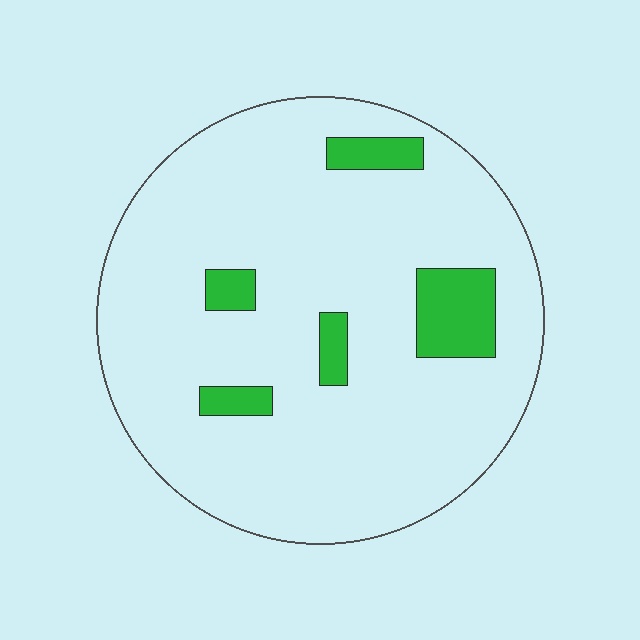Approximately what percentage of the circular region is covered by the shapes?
Approximately 10%.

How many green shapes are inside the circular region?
5.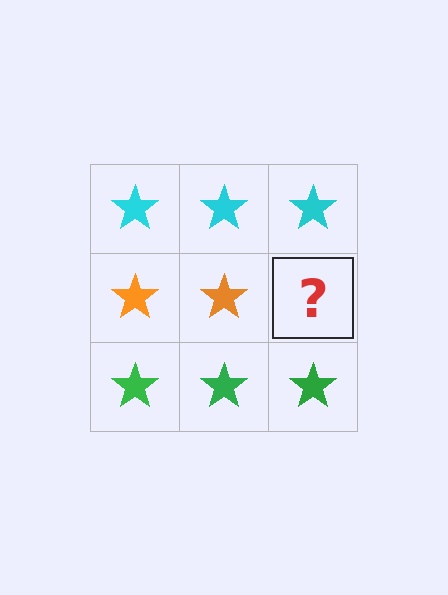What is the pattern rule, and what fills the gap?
The rule is that each row has a consistent color. The gap should be filled with an orange star.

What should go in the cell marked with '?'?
The missing cell should contain an orange star.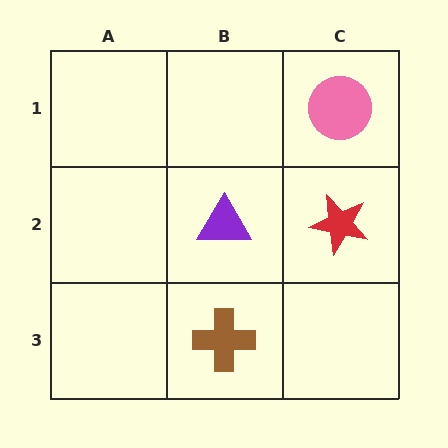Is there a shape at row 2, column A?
No, that cell is empty.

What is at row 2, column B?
A purple triangle.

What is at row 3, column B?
A brown cross.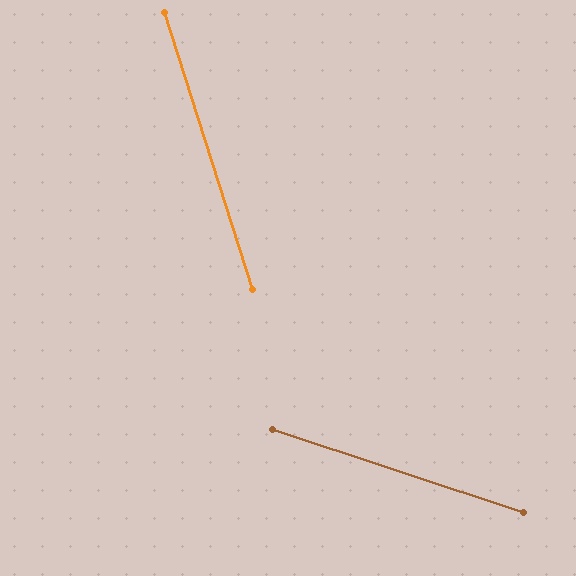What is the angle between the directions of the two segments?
Approximately 54 degrees.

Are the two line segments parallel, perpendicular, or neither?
Neither parallel nor perpendicular — they differ by about 54°.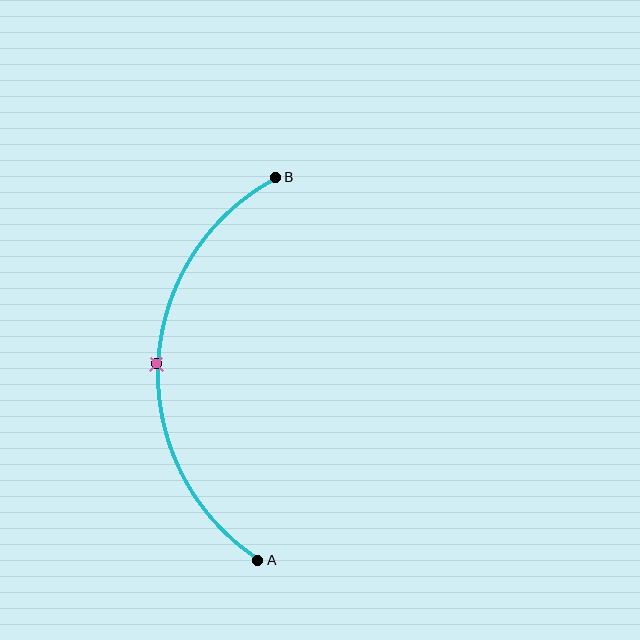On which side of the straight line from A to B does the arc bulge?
The arc bulges to the left of the straight line connecting A and B.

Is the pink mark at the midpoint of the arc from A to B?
Yes. The pink mark lies on the arc at equal arc-length from both A and B — it is the arc midpoint.